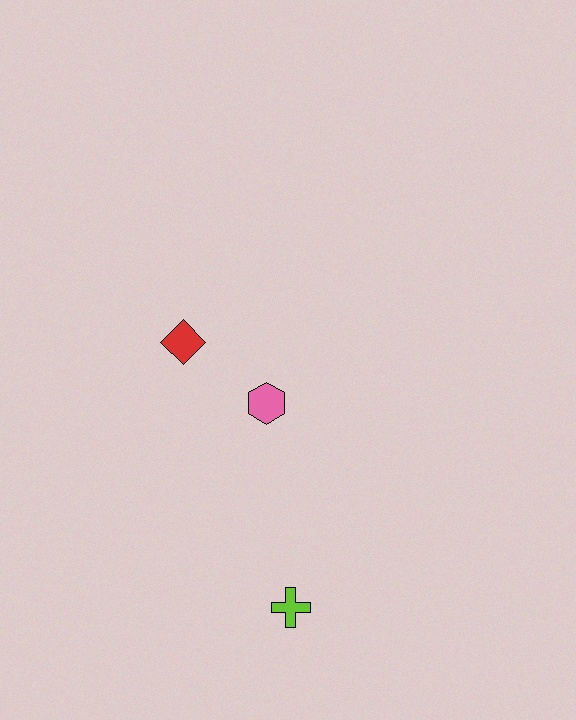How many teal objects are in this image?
There are no teal objects.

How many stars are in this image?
There are no stars.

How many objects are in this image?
There are 3 objects.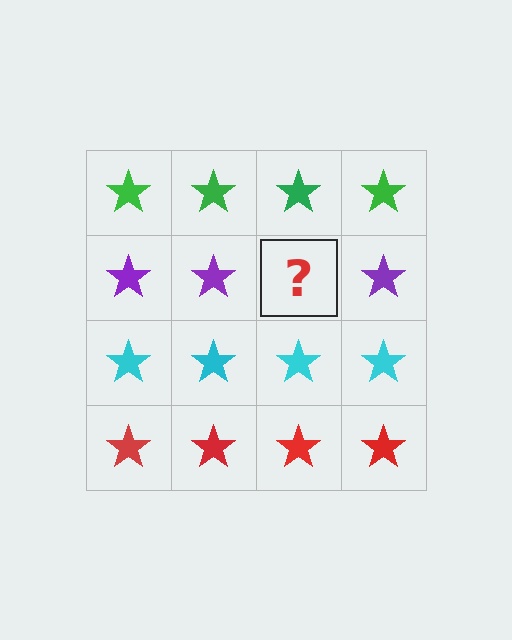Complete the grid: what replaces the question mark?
The question mark should be replaced with a purple star.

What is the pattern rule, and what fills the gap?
The rule is that each row has a consistent color. The gap should be filled with a purple star.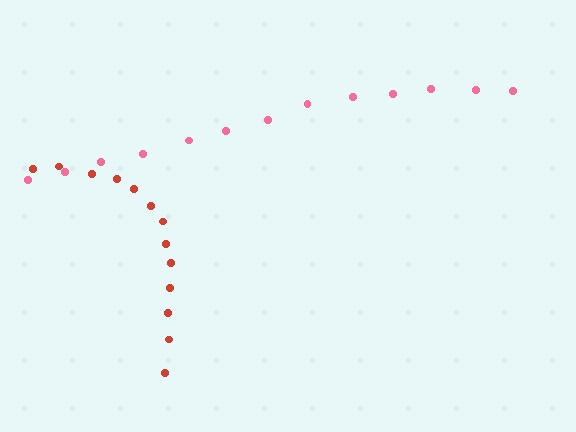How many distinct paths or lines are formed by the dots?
There are 2 distinct paths.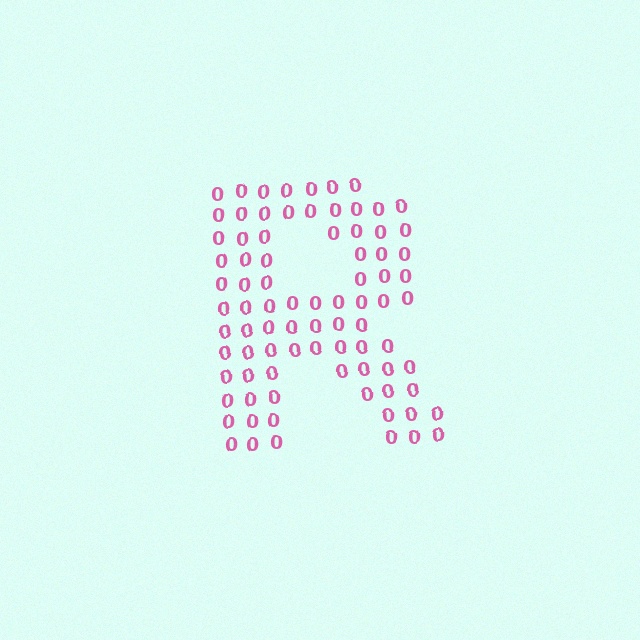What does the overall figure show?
The overall figure shows the letter R.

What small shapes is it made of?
It is made of small digit 0's.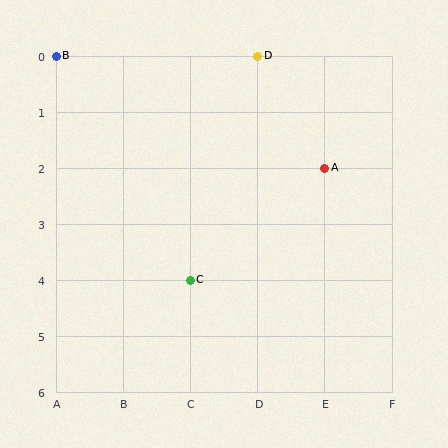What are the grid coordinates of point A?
Point A is at grid coordinates (E, 2).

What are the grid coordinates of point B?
Point B is at grid coordinates (A, 0).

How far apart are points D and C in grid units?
Points D and C are 1 column and 4 rows apart (about 4.1 grid units diagonally).